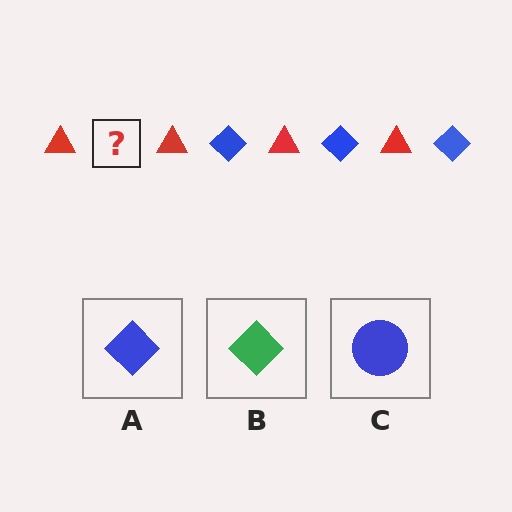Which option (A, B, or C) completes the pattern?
A.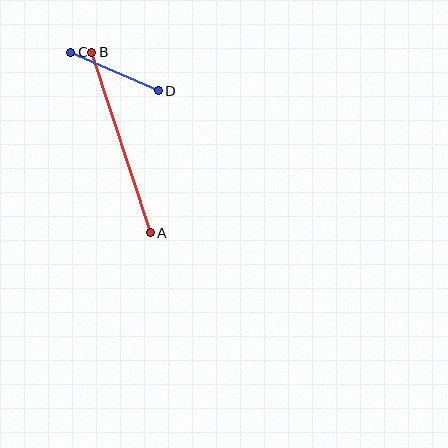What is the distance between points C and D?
The distance is approximately 96 pixels.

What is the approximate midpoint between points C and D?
The midpoint is at approximately (114, 72) pixels.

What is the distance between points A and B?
The distance is approximately 190 pixels.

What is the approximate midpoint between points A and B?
The midpoint is at approximately (121, 143) pixels.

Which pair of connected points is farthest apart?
Points A and B are farthest apart.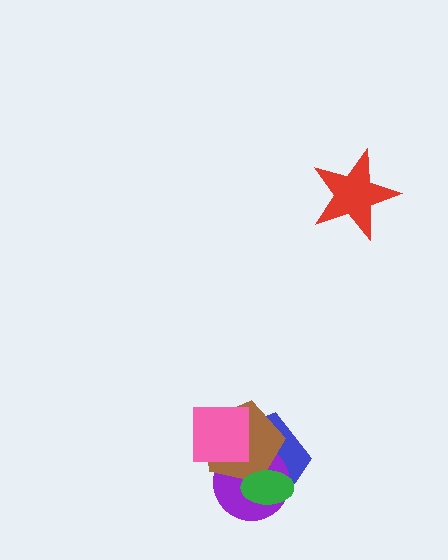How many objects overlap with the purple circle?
4 objects overlap with the purple circle.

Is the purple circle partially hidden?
Yes, it is partially covered by another shape.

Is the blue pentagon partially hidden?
Yes, it is partially covered by another shape.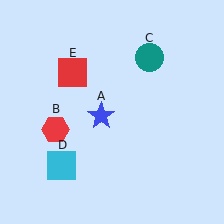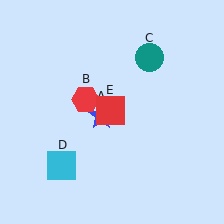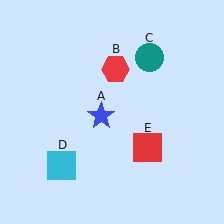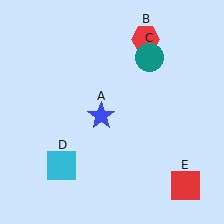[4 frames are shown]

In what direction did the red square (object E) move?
The red square (object E) moved down and to the right.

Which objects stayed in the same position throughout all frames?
Blue star (object A) and teal circle (object C) and cyan square (object D) remained stationary.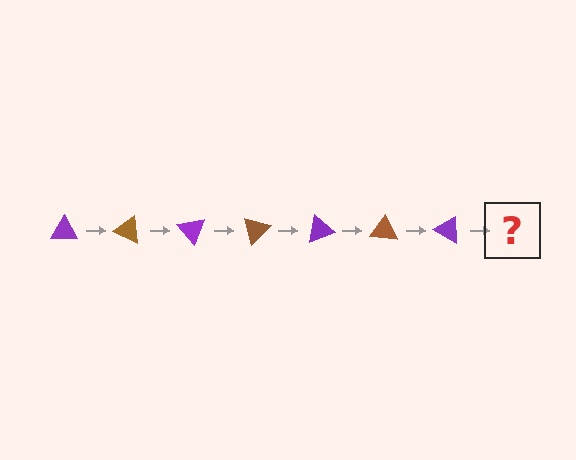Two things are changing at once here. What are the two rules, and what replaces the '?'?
The two rules are that it rotates 25 degrees each step and the color cycles through purple and brown. The '?' should be a brown triangle, rotated 175 degrees from the start.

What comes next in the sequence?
The next element should be a brown triangle, rotated 175 degrees from the start.